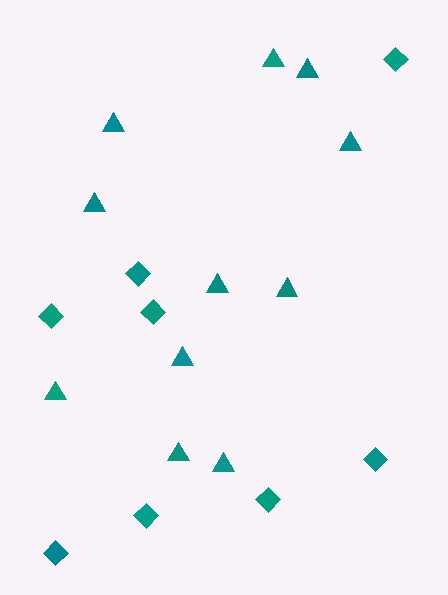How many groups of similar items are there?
There are 2 groups: one group of triangles (11) and one group of diamonds (8).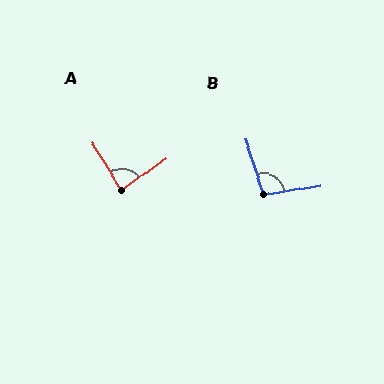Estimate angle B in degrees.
Approximately 99 degrees.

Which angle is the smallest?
A, at approximately 87 degrees.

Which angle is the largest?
B, at approximately 99 degrees.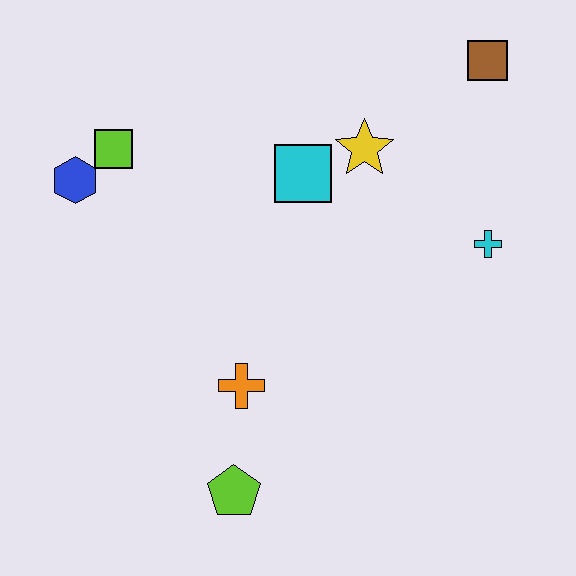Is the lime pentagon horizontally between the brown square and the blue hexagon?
Yes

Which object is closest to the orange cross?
The lime pentagon is closest to the orange cross.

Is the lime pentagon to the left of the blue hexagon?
No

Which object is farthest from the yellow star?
The lime pentagon is farthest from the yellow star.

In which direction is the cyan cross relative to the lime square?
The cyan cross is to the right of the lime square.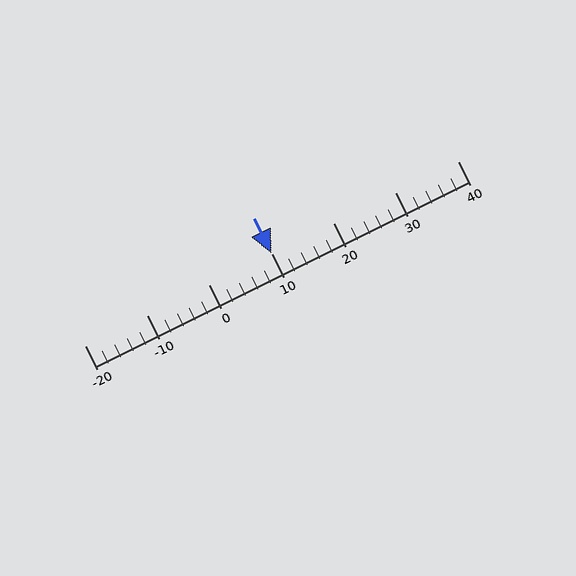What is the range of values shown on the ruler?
The ruler shows values from -20 to 40.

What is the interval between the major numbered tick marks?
The major tick marks are spaced 10 units apart.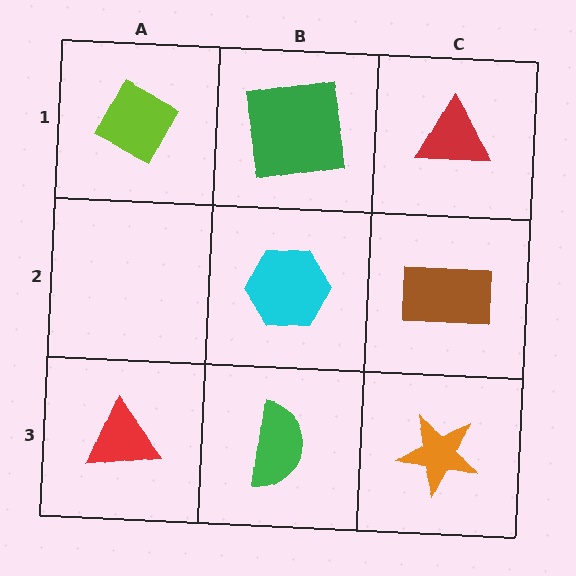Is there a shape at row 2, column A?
No, that cell is empty.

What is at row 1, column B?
A green square.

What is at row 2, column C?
A brown rectangle.